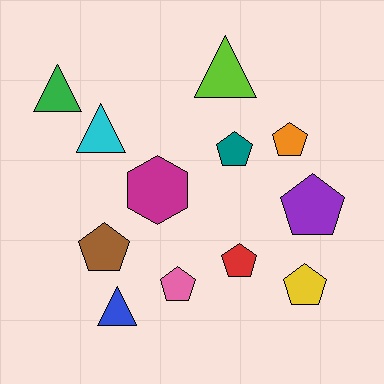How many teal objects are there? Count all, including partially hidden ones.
There is 1 teal object.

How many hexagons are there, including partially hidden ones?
There is 1 hexagon.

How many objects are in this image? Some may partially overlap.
There are 12 objects.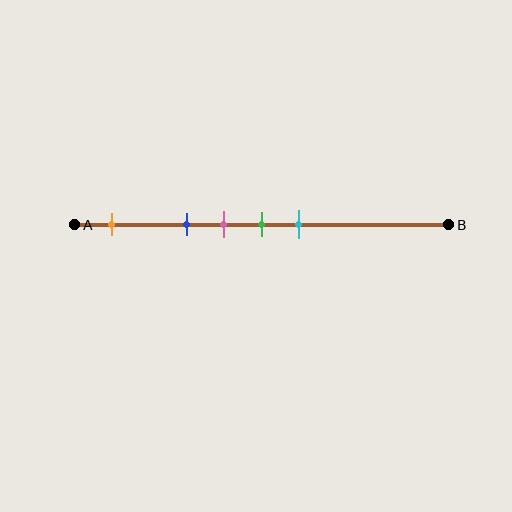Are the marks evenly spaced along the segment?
No, the marks are not evenly spaced.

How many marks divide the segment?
There are 5 marks dividing the segment.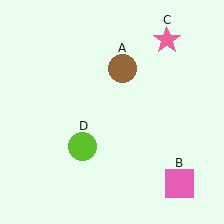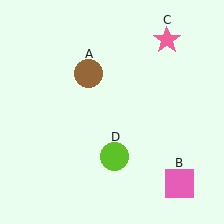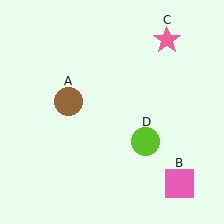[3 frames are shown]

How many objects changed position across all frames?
2 objects changed position: brown circle (object A), lime circle (object D).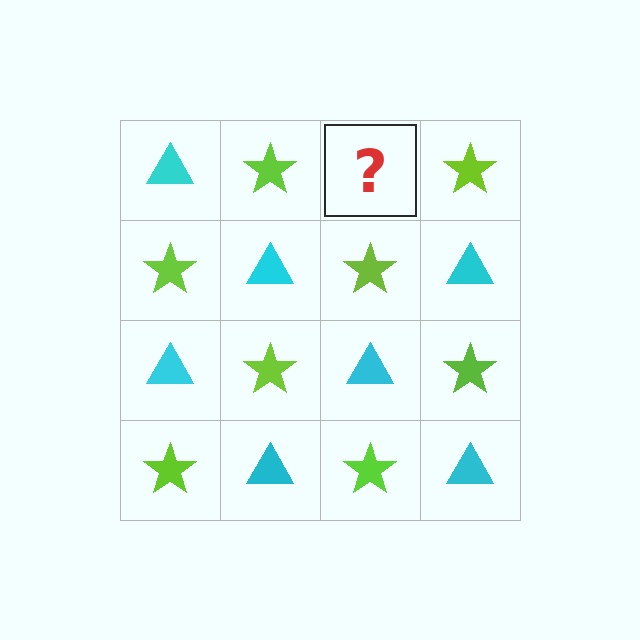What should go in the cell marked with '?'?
The missing cell should contain a cyan triangle.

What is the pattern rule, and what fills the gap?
The rule is that it alternates cyan triangle and lime star in a checkerboard pattern. The gap should be filled with a cyan triangle.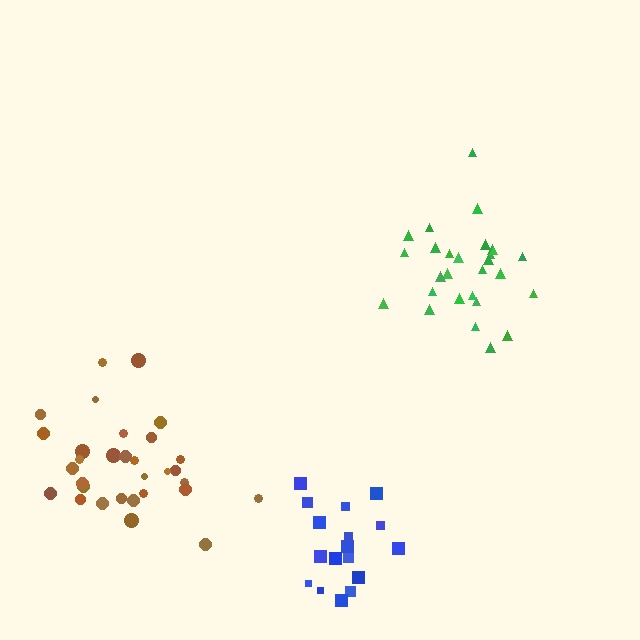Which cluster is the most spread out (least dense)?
Brown.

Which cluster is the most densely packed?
Blue.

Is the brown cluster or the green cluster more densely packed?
Green.